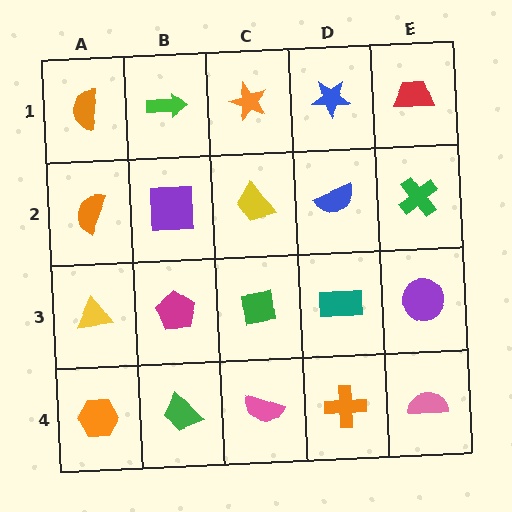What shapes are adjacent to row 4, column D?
A teal rectangle (row 3, column D), a pink semicircle (row 4, column C), a pink semicircle (row 4, column E).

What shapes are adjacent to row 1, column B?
A purple square (row 2, column B), an orange semicircle (row 1, column A), an orange star (row 1, column C).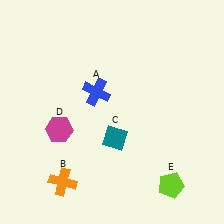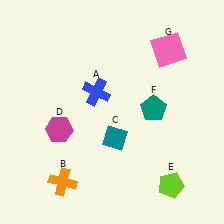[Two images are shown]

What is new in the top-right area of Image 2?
A teal pentagon (F) was added in the top-right area of Image 2.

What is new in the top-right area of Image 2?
A pink square (G) was added in the top-right area of Image 2.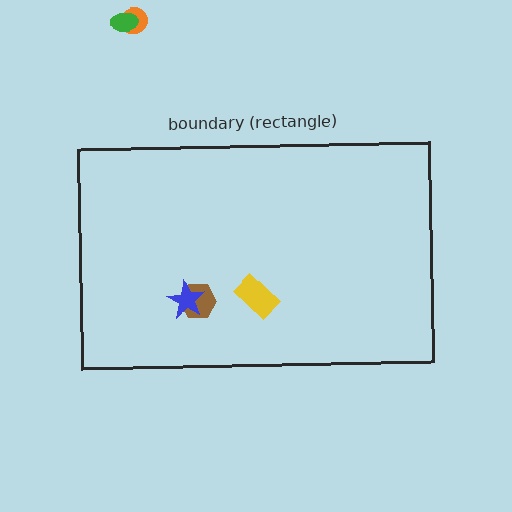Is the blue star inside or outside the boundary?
Inside.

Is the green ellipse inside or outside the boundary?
Outside.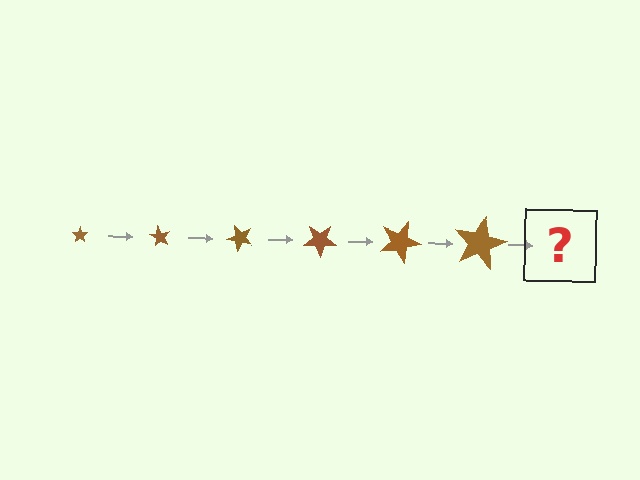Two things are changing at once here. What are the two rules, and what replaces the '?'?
The two rules are that the star grows larger each step and it rotates 60 degrees each step. The '?' should be a star, larger than the previous one and rotated 360 degrees from the start.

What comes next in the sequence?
The next element should be a star, larger than the previous one and rotated 360 degrees from the start.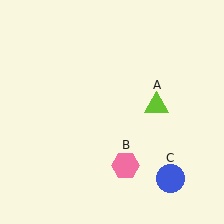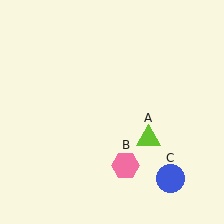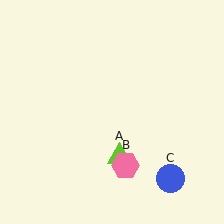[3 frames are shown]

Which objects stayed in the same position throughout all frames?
Pink hexagon (object B) and blue circle (object C) remained stationary.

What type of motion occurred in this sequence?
The lime triangle (object A) rotated clockwise around the center of the scene.